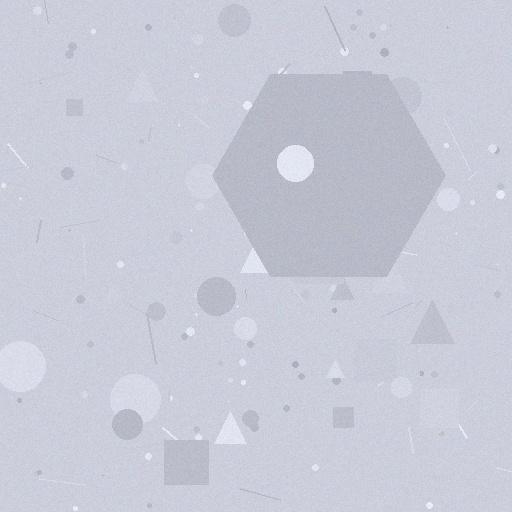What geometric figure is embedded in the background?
A hexagon is embedded in the background.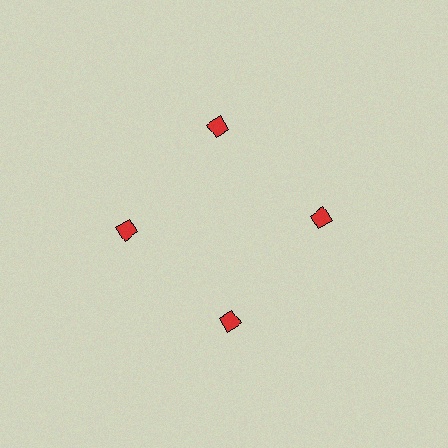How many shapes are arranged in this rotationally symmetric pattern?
There are 4 shapes, arranged in 4 groups of 1.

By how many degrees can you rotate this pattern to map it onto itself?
The pattern maps onto itself every 90 degrees of rotation.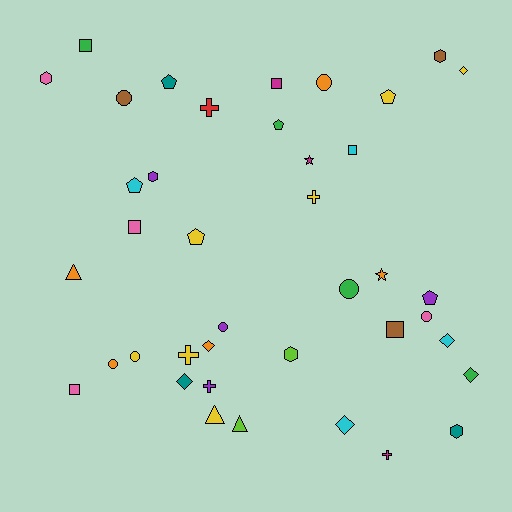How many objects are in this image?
There are 40 objects.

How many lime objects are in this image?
There are 2 lime objects.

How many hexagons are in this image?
There are 5 hexagons.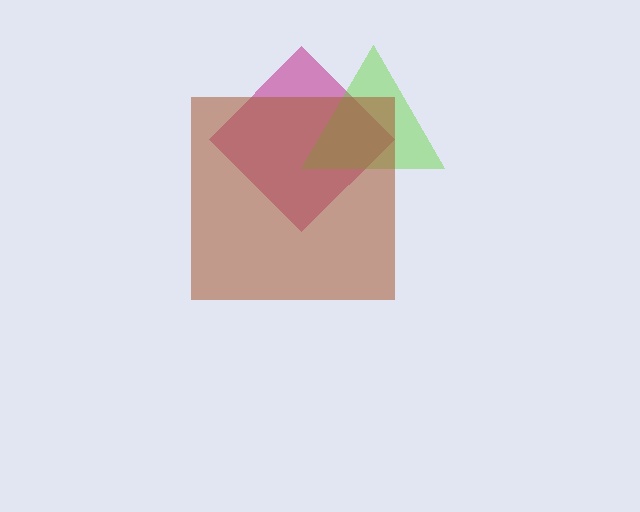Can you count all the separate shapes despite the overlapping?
Yes, there are 3 separate shapes.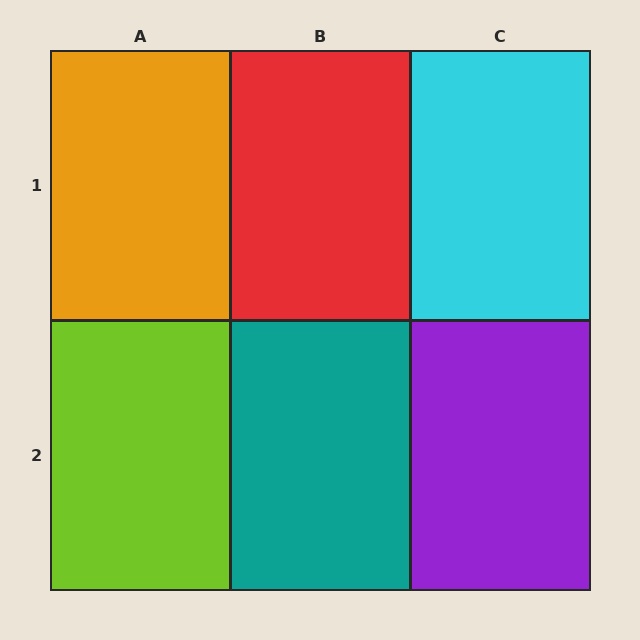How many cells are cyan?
1 cell is cyan.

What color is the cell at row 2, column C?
Purple.